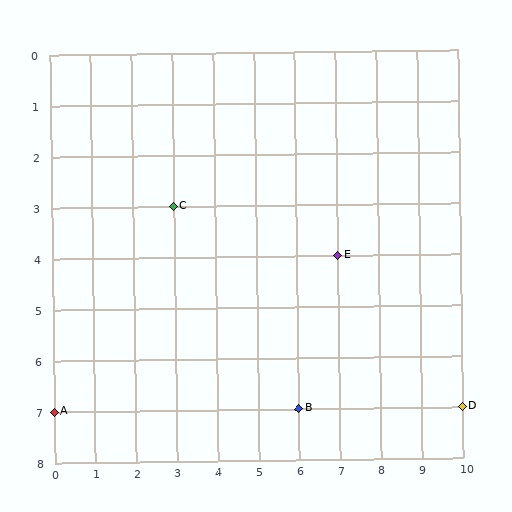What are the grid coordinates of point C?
Point C is at grid coordinates (3, 3).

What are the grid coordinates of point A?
Point A is at grid coordinates (0, 7).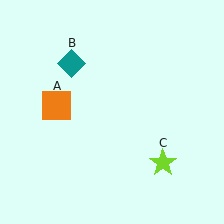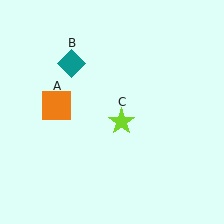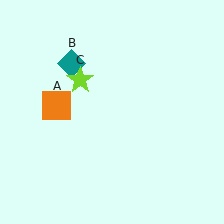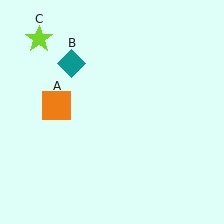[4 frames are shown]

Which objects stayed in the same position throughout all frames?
Orange square (object A) and teal diamond (object B) remained stationary.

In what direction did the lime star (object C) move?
The lime star (object C) moved up and to the left.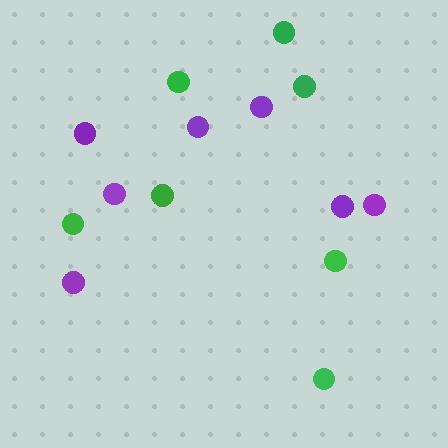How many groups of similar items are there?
There are 2 groups: one group of purple circles (7) and one group of green circles (7).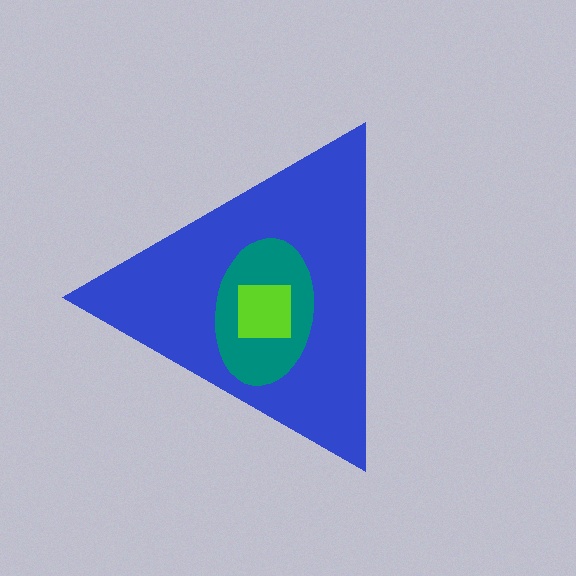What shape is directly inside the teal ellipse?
The lime square.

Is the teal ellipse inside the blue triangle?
Yes.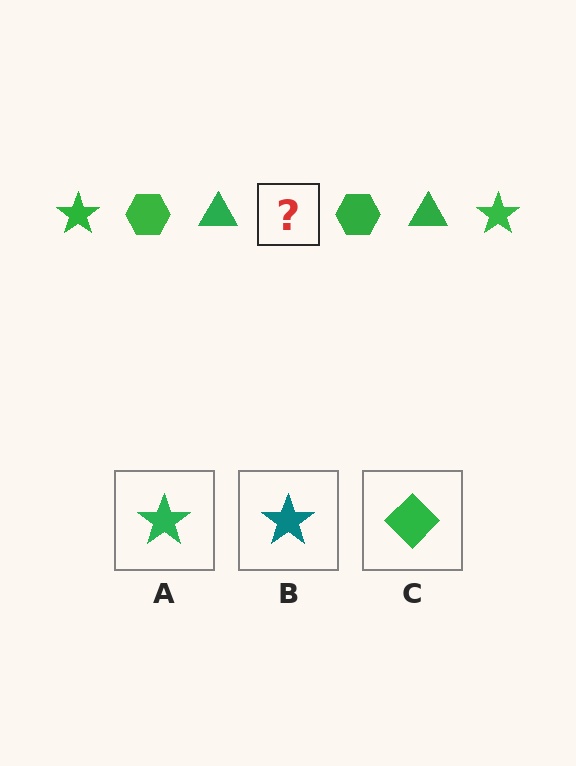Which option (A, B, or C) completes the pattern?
A.